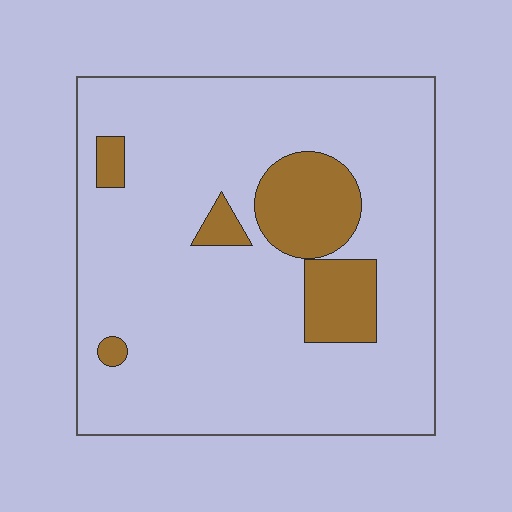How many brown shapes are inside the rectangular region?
5.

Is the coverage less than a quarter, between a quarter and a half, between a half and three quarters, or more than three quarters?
Less than a quarter.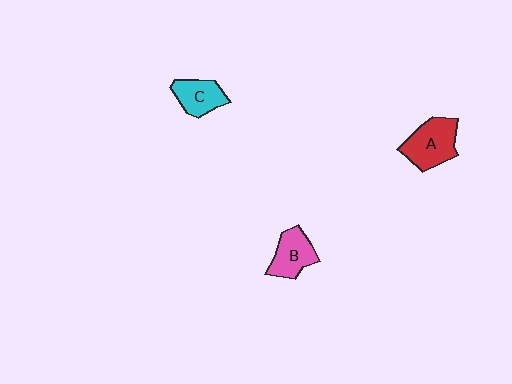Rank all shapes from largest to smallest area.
From largest to smallest: A (red), B (pink), C (cyan).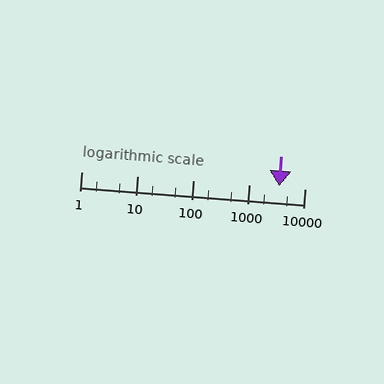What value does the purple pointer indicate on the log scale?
The pointer indicates approximately 3500.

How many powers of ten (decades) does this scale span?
The scale spans 4 decades, from 1 to 10000.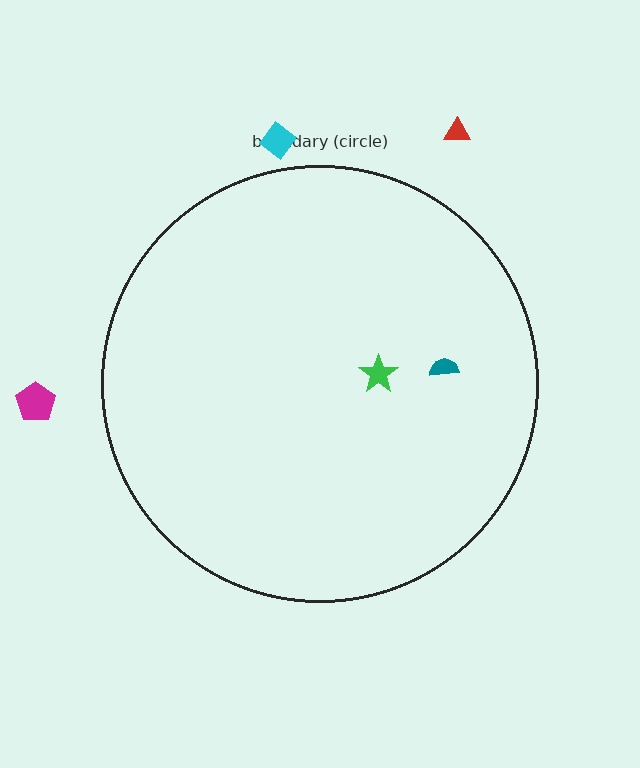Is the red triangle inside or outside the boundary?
Outside.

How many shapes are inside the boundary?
2 inside, 3 outside.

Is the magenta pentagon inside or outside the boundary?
Outside.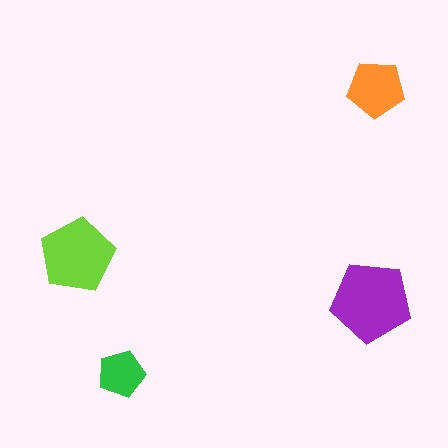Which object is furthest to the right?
The orange pentagon is rightmost.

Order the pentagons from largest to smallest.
the purple one, the lime one, the orange one, the green one.